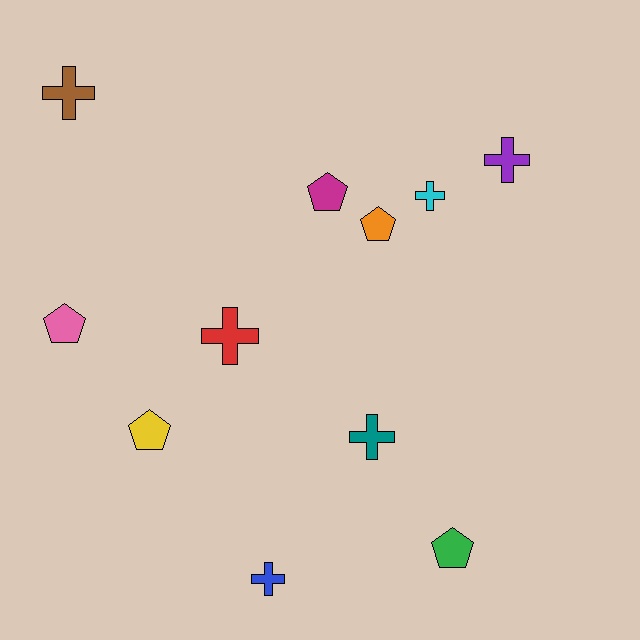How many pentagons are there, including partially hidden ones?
There are 5 pentagons.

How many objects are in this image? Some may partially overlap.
There are 11 objects.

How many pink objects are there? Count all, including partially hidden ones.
There is 1 pink object.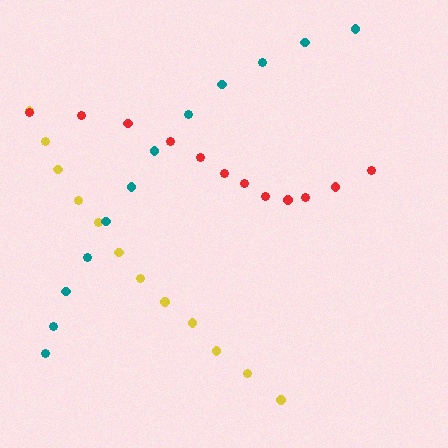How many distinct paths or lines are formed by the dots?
There are 3 distinct paths.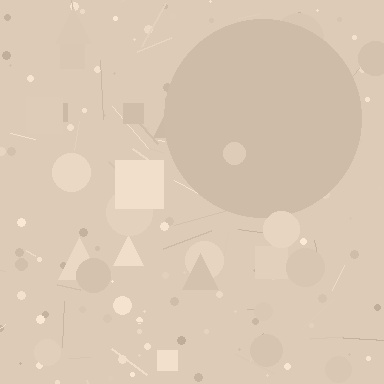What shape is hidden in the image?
A circle is hidden in the image.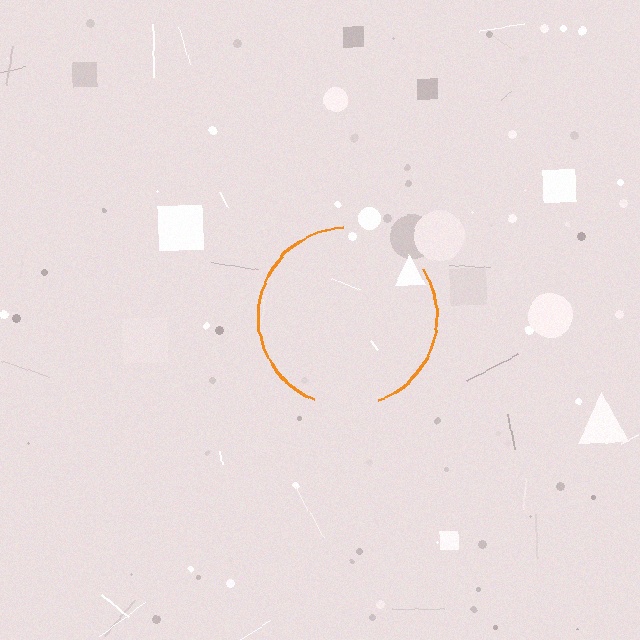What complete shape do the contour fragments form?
The contour fragments form a circle.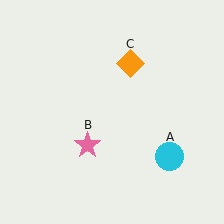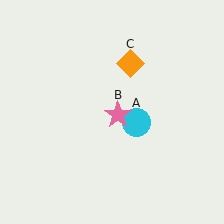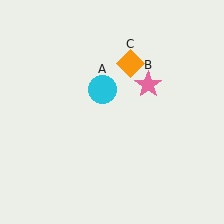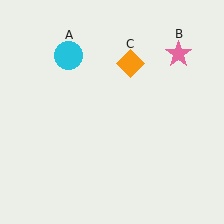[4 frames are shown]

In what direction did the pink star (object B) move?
The pink star (object B) moved up and to the right.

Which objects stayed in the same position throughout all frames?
Orange diamond (object C) remained stationary.